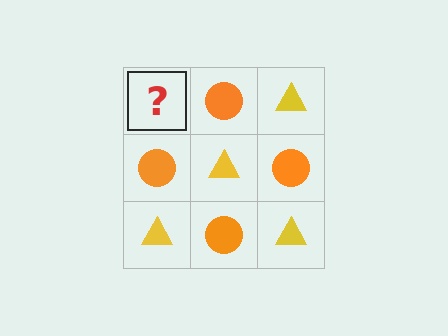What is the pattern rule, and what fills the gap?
The rule is that it alternates yellow triangle and orange circle in a checkerboard pattern. The gap should be filled with a yellow triangle.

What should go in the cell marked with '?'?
The missing cell should contain a yellow triangle.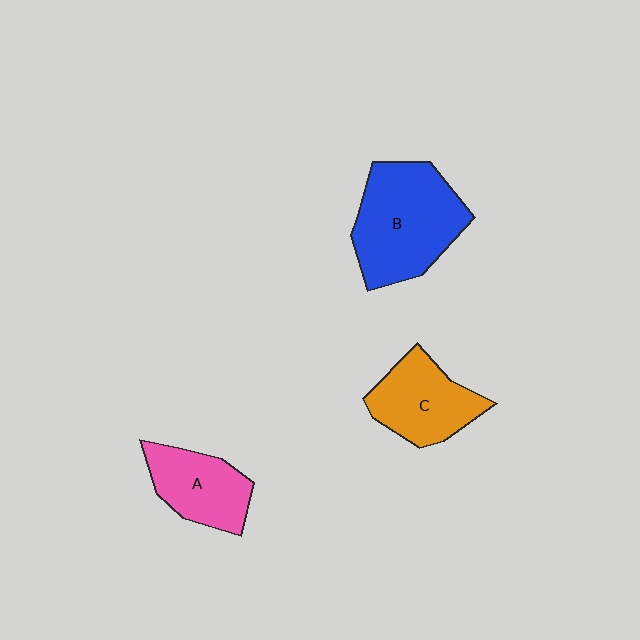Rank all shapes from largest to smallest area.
From largest to smallest: B (blue), C (orange), A (pink).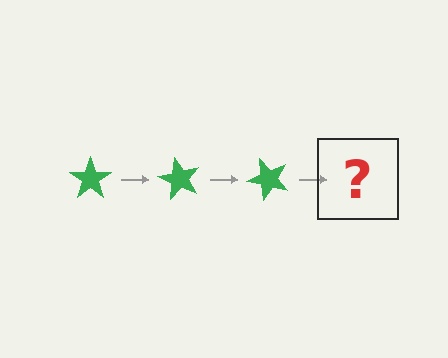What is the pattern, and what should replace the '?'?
The pattern is that the star rotates 60 degrees each step. The '?' should be a green star rotated 180 degrees.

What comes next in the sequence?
The next element should be a green star rotated 180 degrees.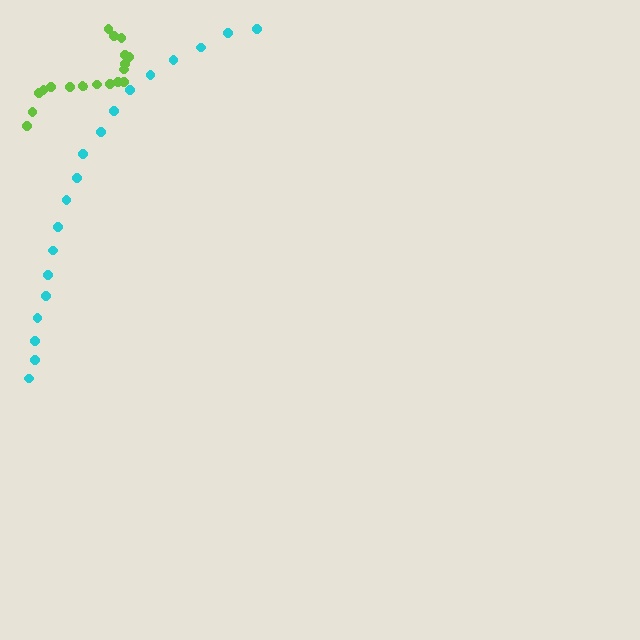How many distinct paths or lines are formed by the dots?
There are 2 distinct paths.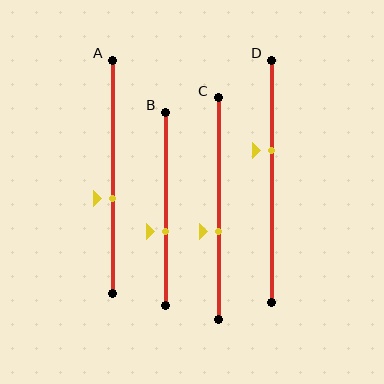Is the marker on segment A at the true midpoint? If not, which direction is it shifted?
No, the marker on segment A is shifted downward by about 10% of the segment length.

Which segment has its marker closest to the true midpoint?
Segment A has its marker closest to the true midpoint.